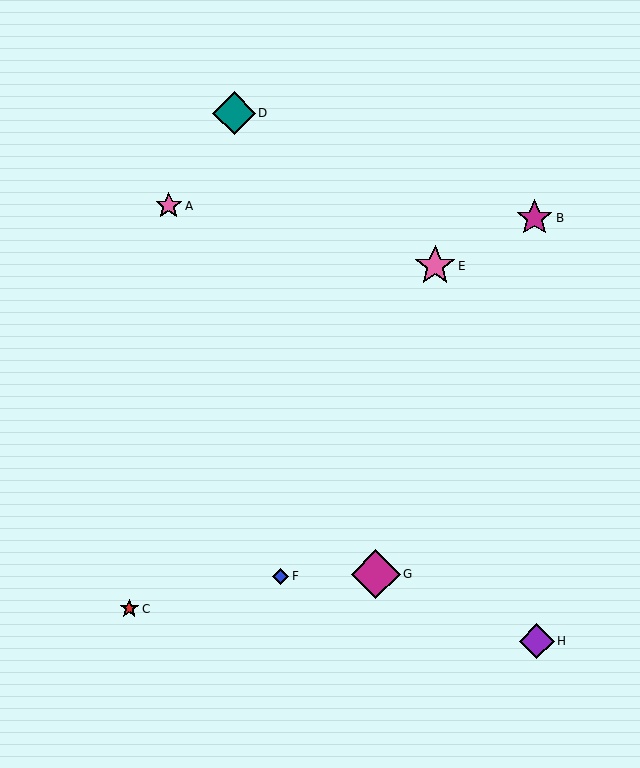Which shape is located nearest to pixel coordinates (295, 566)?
The blue diamond (labeled F) at (281, 576) is nearest to that location.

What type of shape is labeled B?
Shape B is a magenta star.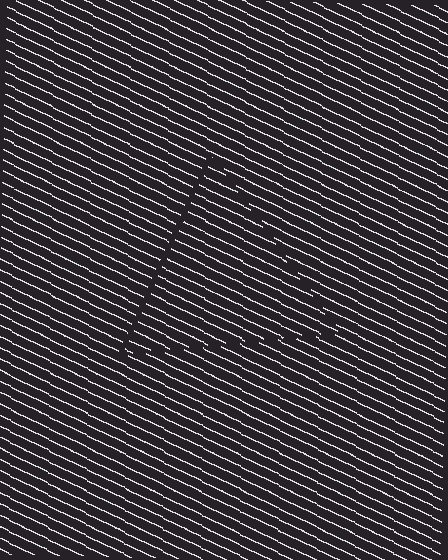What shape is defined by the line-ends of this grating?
An illusory triangle. The interior of the shape contains the same grating, shifted by half a period — the contour is defined by the phase discontinuity where line-ends from the inner and outer gratings abut.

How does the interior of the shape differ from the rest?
The interior of the shape contains the same grating, shifted by half a period — the contour is defined by the phase discontinuity where line-ends from the inner and outer gratings abut.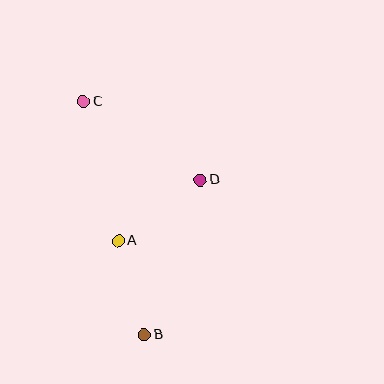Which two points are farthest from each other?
Points B and C are farthest from each other.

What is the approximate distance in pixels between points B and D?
The distance between B and D is approximately 165 pixels.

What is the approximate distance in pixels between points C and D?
The distance between C and D is approximately 141 pixels.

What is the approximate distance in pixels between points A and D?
The distance between A and D is approximately 102 pixels.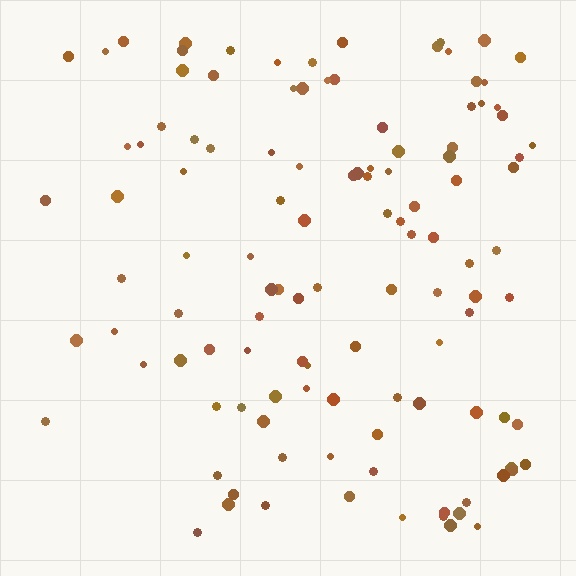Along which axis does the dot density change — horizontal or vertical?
Horizontal.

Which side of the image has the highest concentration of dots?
The right.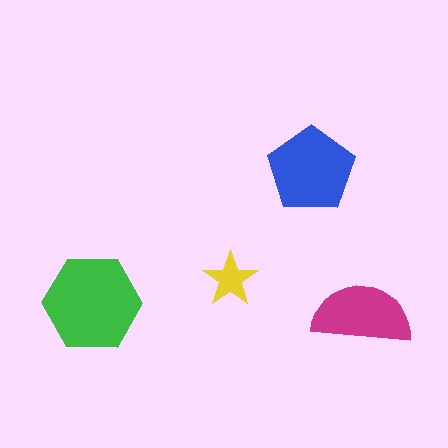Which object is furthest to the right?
The magenta semicircle is rightmost.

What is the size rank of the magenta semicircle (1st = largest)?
3rd.